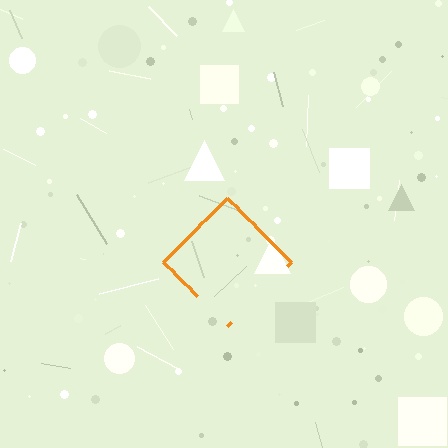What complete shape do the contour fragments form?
The contour fragments form a diamond.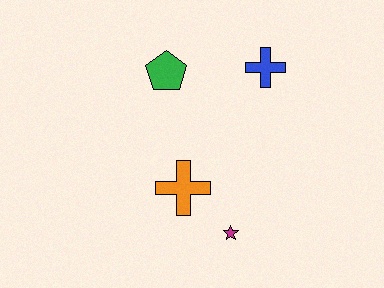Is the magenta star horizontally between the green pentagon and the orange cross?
No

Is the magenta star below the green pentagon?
Yes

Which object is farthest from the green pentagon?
The magenta star is farthest from the green pentagon.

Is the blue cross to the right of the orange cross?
Yes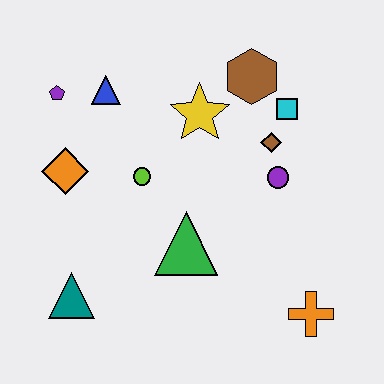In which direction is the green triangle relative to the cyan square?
The green triangle is below the cyan square.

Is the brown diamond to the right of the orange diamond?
Yes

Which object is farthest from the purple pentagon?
The orange cross is farthest from the purple pentagon.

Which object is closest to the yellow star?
The brown hexagon is closest to the yellow star.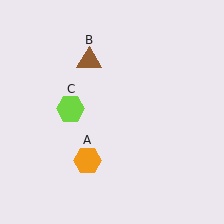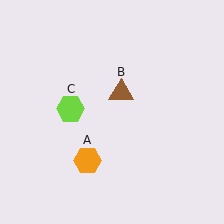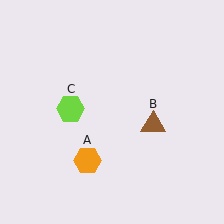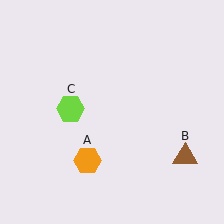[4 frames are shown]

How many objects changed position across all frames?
1 object changed position: brown triangle (object B).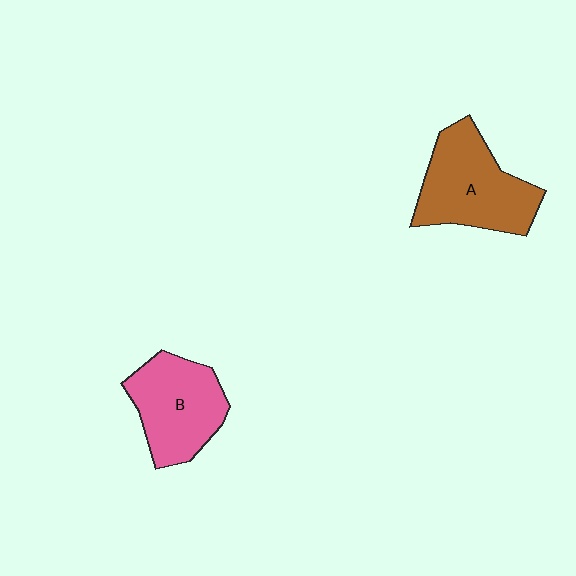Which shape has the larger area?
Shape A (brown).